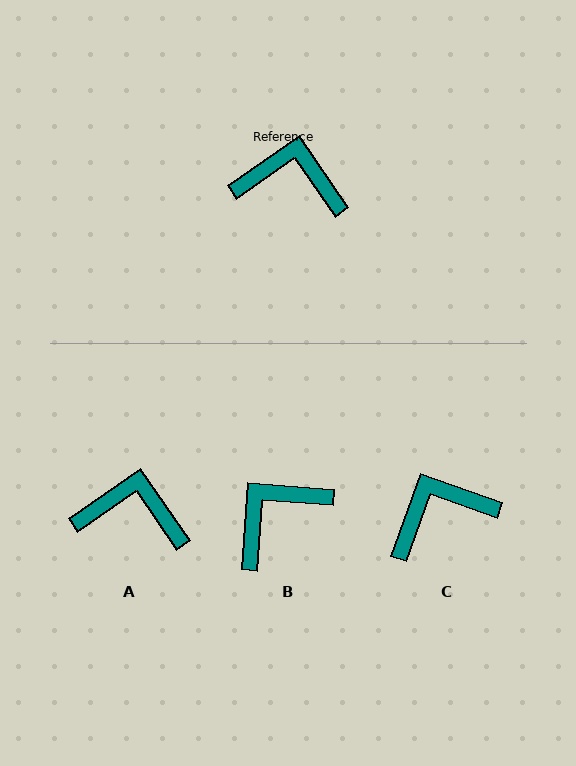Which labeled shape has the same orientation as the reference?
A.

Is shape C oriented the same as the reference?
No, it is off by about 36 degrees.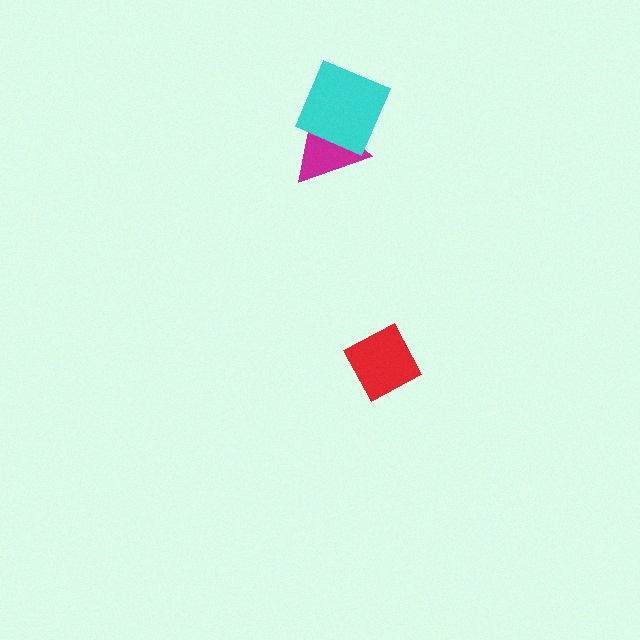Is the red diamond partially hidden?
No, no other shape covers it.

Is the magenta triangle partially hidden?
Yes, it is partially covered by another shape.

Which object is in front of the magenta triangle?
The cyan square is in front of the magenta triangle.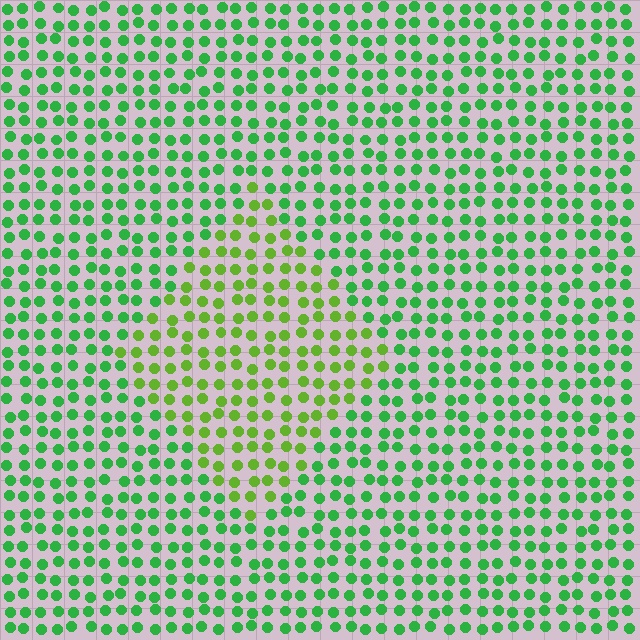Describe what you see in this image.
The image is filled with small green elements in a uniform arrangement. A diamond-shaped region is visible where the elements are tinted to a slightly different hue, forming a subtle color boundary.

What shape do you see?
I see a diamond.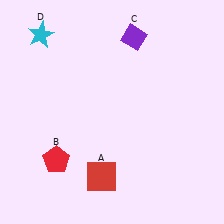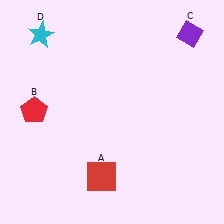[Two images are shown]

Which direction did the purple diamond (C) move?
The purple diamond (C) moved right.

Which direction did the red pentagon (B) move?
The red pentagon (B) moved up.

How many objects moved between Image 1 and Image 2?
2 objects moved between the two images.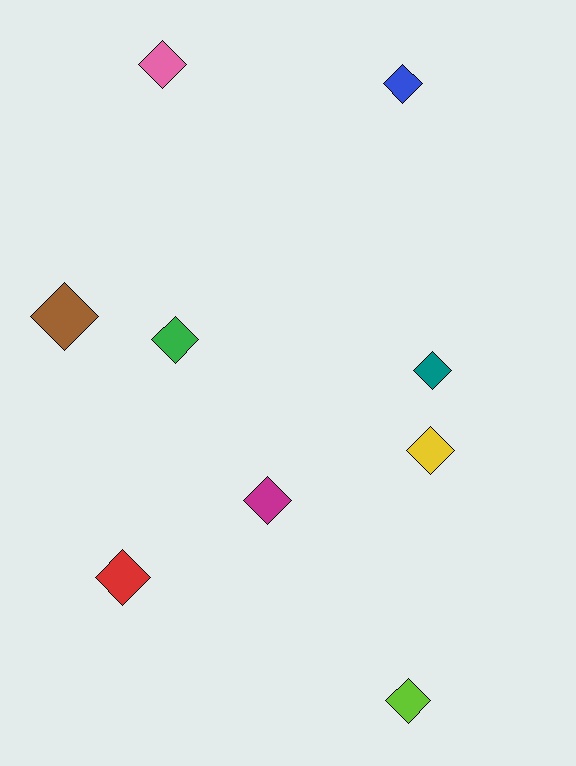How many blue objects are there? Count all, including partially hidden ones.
There is 1 blue object.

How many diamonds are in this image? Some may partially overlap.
There are 9 diamonds.